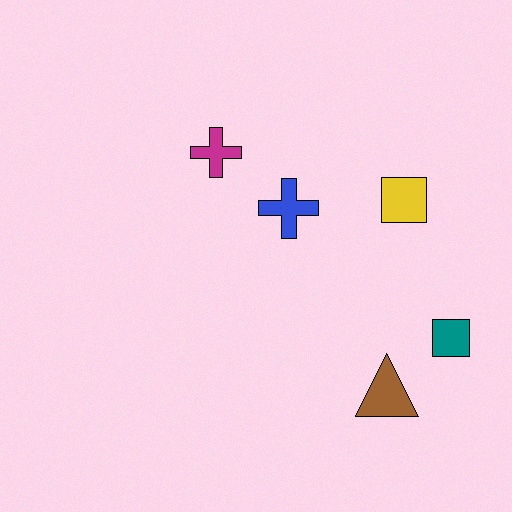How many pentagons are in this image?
There are no pentagons.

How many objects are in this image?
There are 5 objects.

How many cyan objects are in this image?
There are no cyan objects.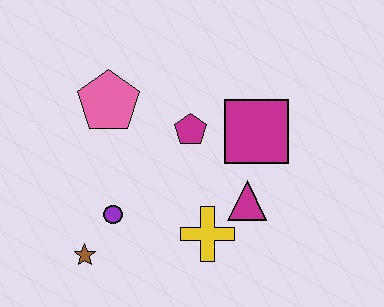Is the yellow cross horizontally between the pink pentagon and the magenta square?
Yes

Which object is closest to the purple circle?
The brown star is closest to the purple circle.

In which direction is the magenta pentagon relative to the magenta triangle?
The magenta pentagon is above the magenta triangle.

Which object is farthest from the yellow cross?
The pink pentagon is farthest from the yellow cross.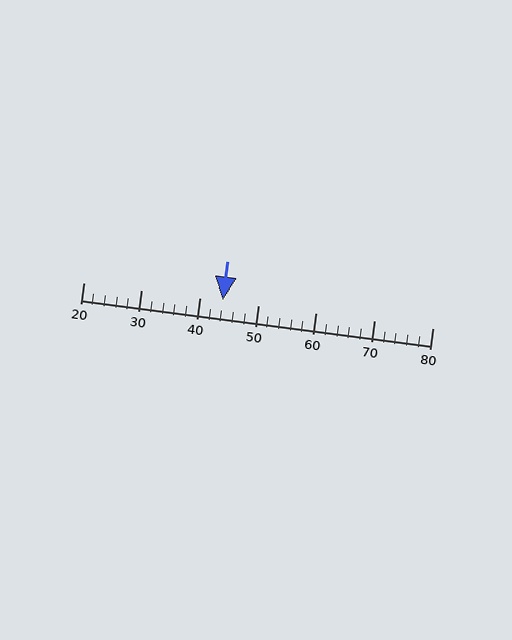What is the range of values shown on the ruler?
The ruler shows values from 20 to 80.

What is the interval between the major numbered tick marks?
The major tick marks are spaced 10 units apart.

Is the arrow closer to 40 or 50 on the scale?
The arrow is closer to 40.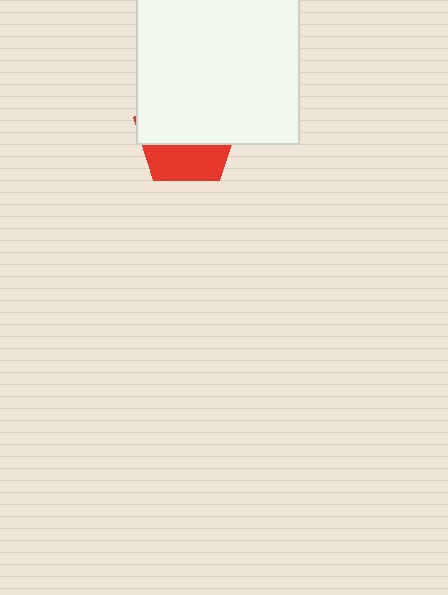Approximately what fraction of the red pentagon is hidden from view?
Roughly 63% of the red pentagon is hidden behind the white square.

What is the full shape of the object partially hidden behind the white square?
The partially hidden object is a red pentagon.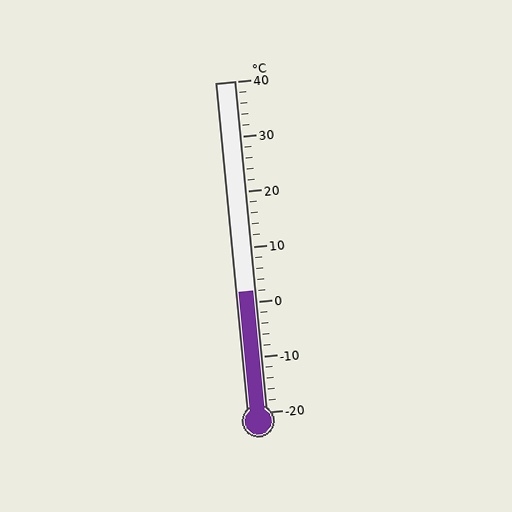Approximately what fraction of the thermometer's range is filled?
The thermometer is filled to approximately 35% of its range.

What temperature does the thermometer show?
The thermometer shows approximately 2°C.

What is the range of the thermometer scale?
The thermometer scale ranges from -20°C to 40°C.